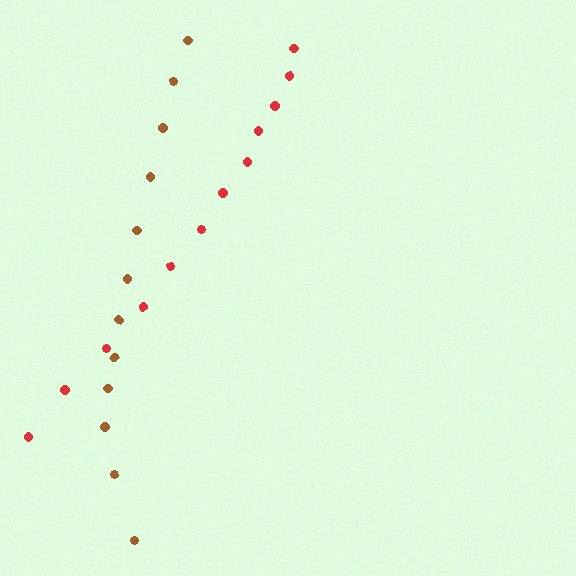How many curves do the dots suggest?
There are 2 distinct paths.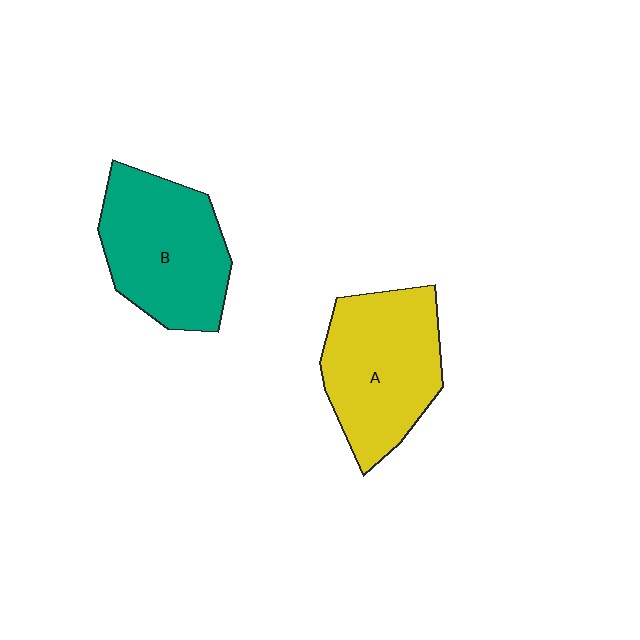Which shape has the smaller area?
Shape B (teal).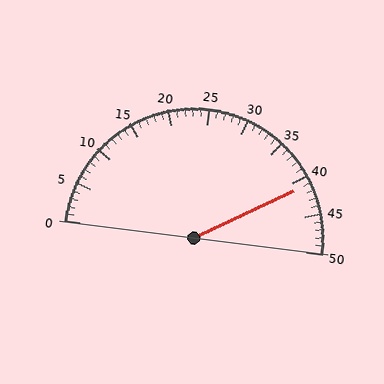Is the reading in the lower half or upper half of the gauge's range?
The reading is in the upper half of the range (0 to 50).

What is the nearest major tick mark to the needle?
The nearest major tick mark is 40.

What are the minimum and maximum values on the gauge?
The gauge ranges from 0 to 50.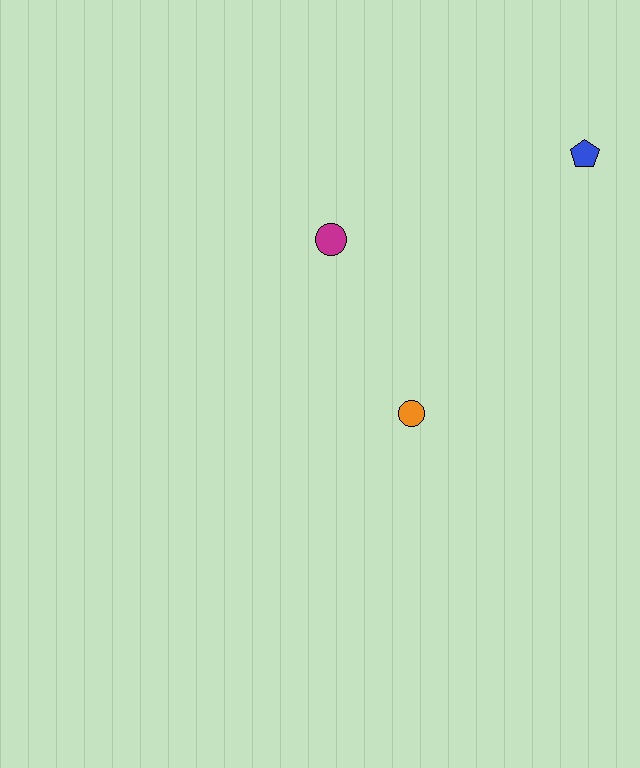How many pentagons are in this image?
There is 1 pentagon.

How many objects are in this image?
There are 3 objects.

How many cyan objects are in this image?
There are no cyan objects.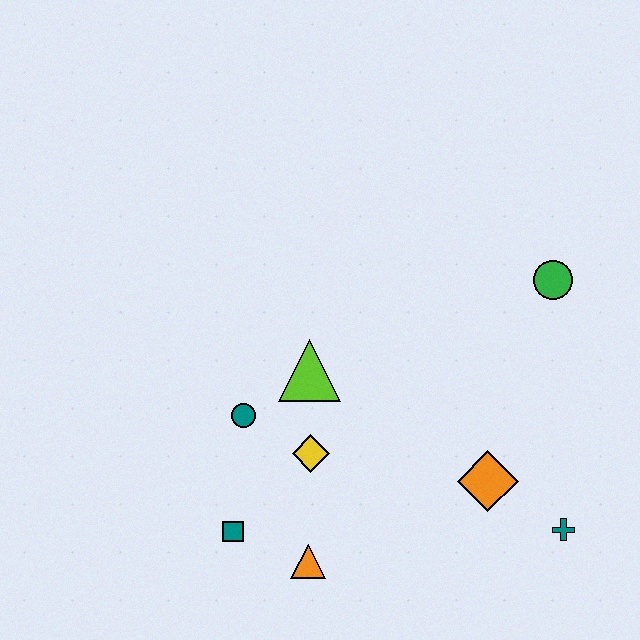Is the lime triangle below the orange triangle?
No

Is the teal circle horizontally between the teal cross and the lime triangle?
No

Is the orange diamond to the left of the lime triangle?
No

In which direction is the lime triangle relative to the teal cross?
The lime triangle is to the left of the teal cross.